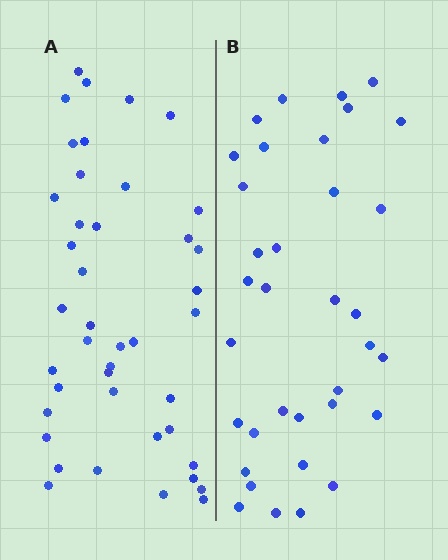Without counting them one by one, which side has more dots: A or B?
Region A (the left region) has more dots.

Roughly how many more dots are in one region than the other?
Region A has roughly 8 or so more dots than region B.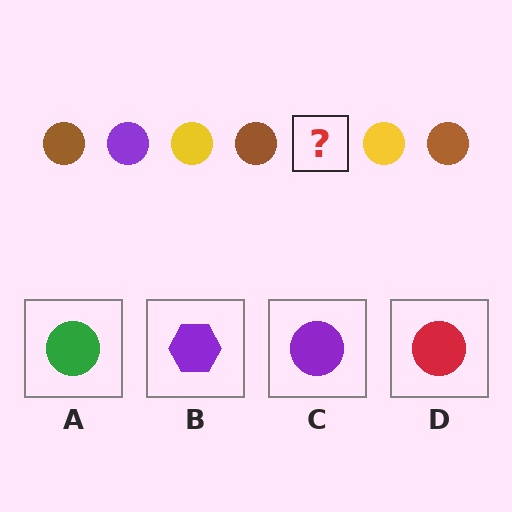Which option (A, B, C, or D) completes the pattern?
C.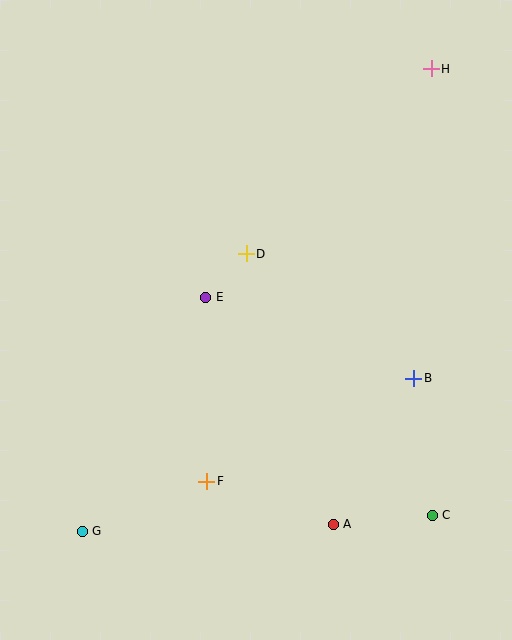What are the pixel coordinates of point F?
Point F is at (207, 481).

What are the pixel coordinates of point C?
Point C is at (432, 515).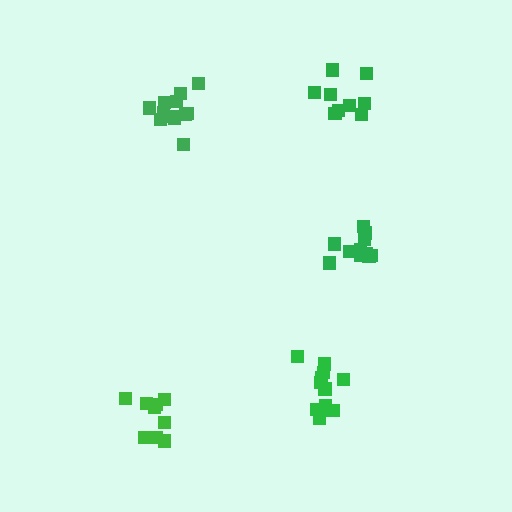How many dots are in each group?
Group 1: 9 dots, Group 2: 12 dots, Group 3: 12 dots, Group 4: 9 dots, Group 5: 11 dots (53 total).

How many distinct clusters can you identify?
There are 5 distinct clusters.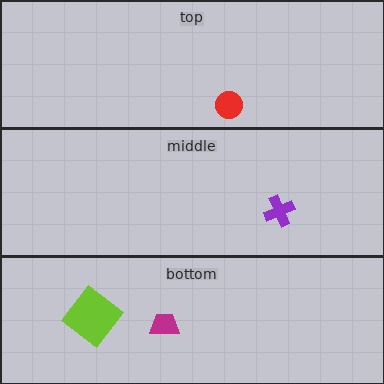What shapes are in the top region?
The red circle.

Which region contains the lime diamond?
The bottom region.